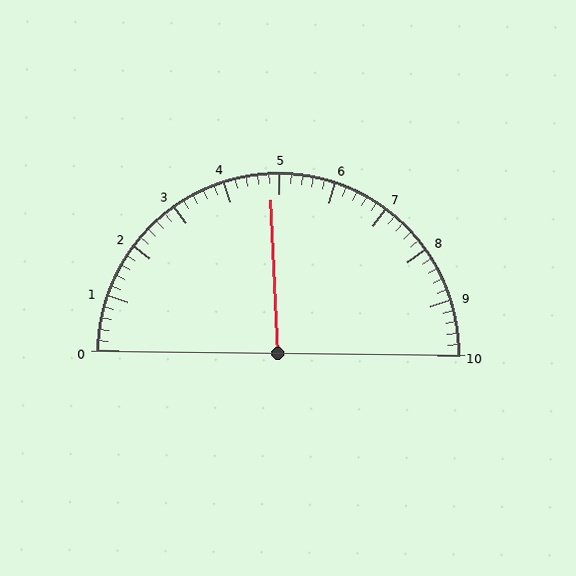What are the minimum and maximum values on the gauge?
The gauge ranges from 0 to 10.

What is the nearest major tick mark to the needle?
The nearest major tick mark is 5.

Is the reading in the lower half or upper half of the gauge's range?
The reading is in the lower half of the range (0 to 10).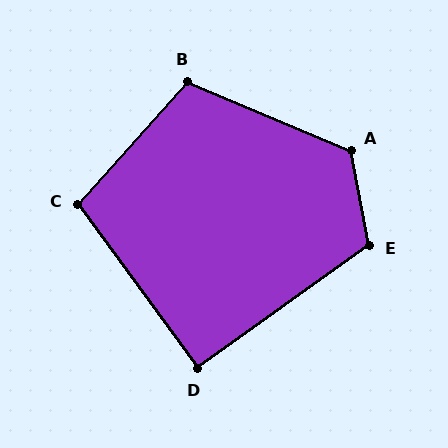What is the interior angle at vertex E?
Approximately 115 degrees (obtuse).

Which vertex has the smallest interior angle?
D, at approximately 90 degrees.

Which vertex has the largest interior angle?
A, at approximately 124 degrees.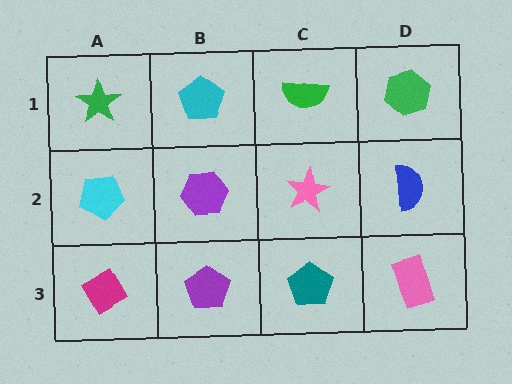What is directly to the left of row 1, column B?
A green star.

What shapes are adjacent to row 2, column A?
A green star (row 1, column A), a magenta diamond (row 3, column A), a purple hexagon (row 2, column B).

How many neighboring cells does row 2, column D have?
3.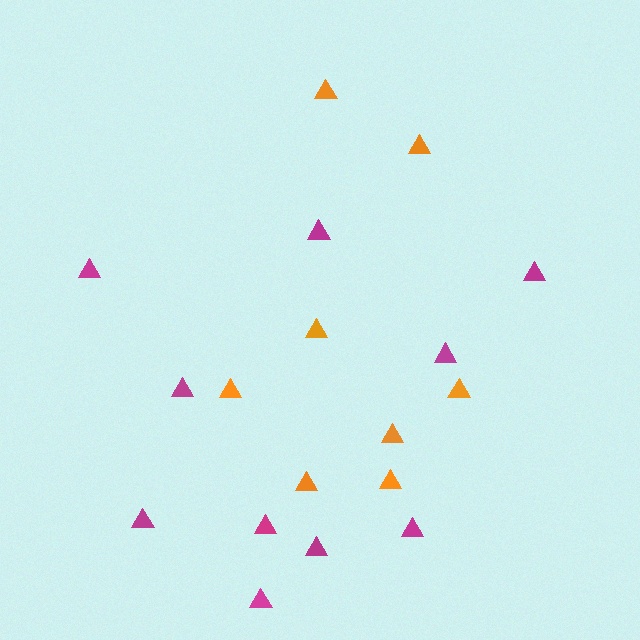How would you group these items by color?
There are 2 groups: one group of orange triangles (8) and one group of magenta triangles (10).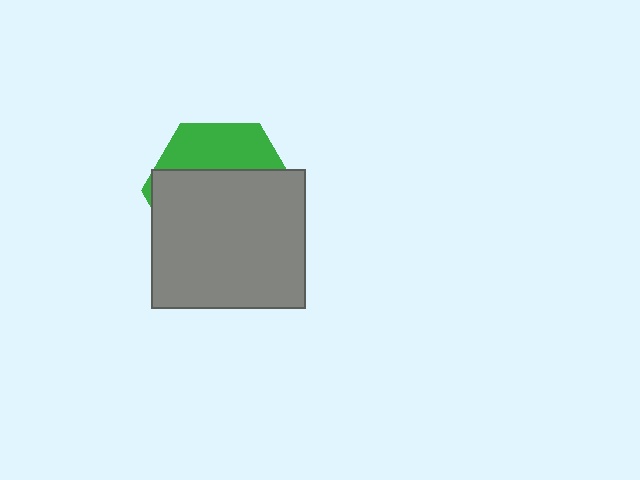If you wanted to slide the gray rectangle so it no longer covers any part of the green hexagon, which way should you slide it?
Slide it down — that is the most direct way to separate the two shapes.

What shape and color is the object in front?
The object in front is a gray rectangle.